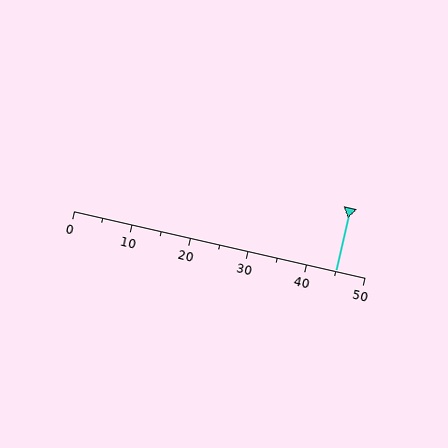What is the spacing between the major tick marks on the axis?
The major ticks are spaced 10 apart.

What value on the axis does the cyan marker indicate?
The marker indicates approximately 45.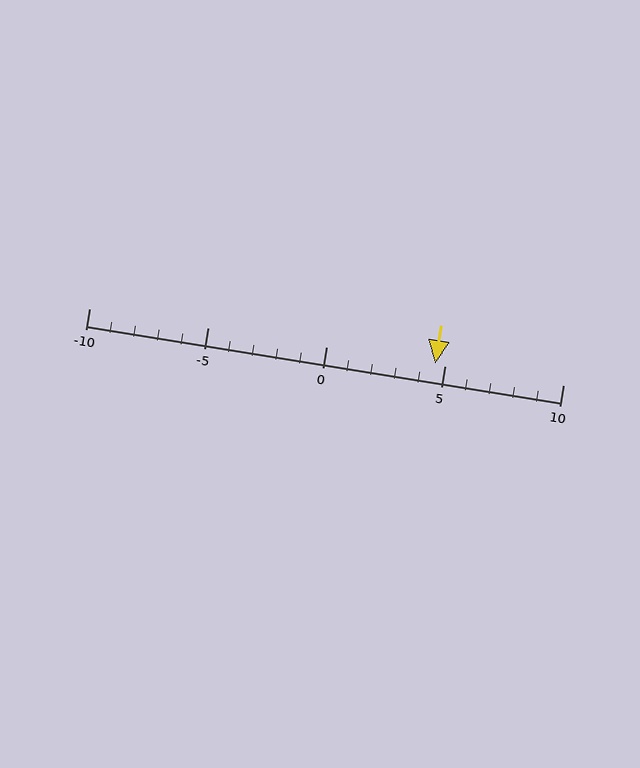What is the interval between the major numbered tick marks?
The major tick marks are spaced 5 units apart.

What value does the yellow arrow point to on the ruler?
The yellow arrow points to approximately 5.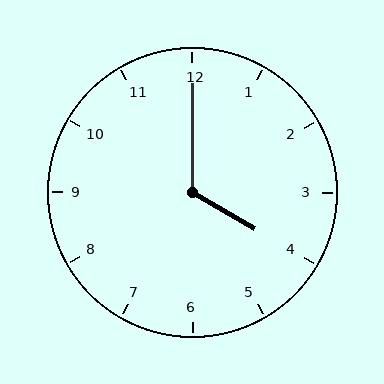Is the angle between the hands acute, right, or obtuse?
It is obtuse.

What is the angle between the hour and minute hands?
Approximately 120 degrees.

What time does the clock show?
4:00.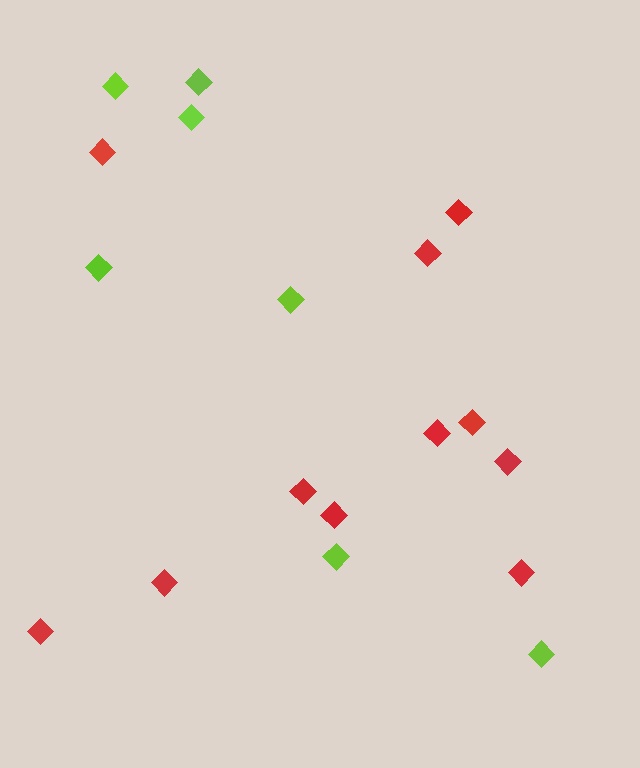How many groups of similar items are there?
There are 2 groups: one group of red diamonds (11) and one group of lime diamonds (7).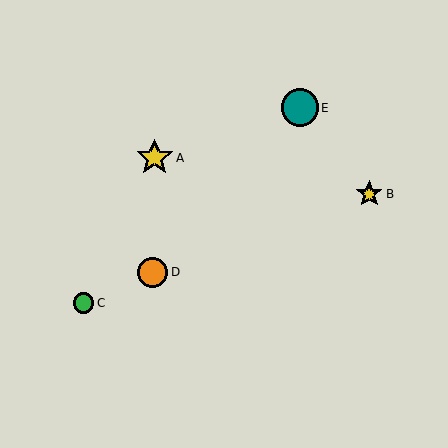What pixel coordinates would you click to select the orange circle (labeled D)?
Click at (153, 272) to select the orange circle D.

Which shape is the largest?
The teal circle (labeled E) is the largest.